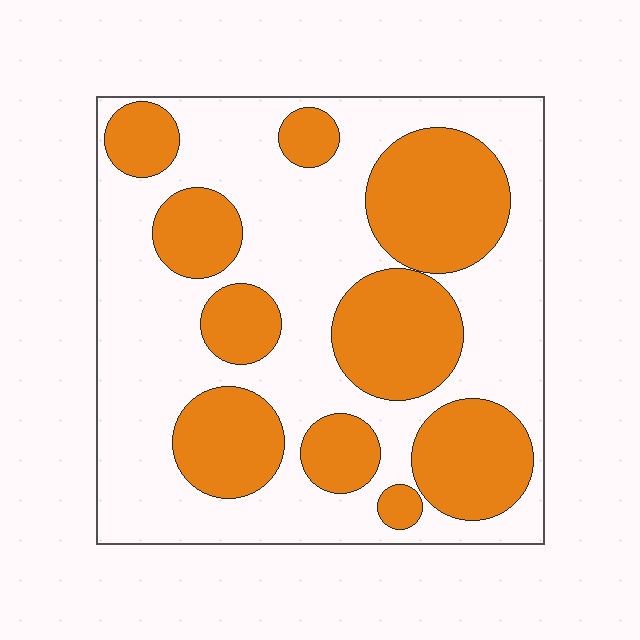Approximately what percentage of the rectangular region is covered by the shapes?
Approximately 40%.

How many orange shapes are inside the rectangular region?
10.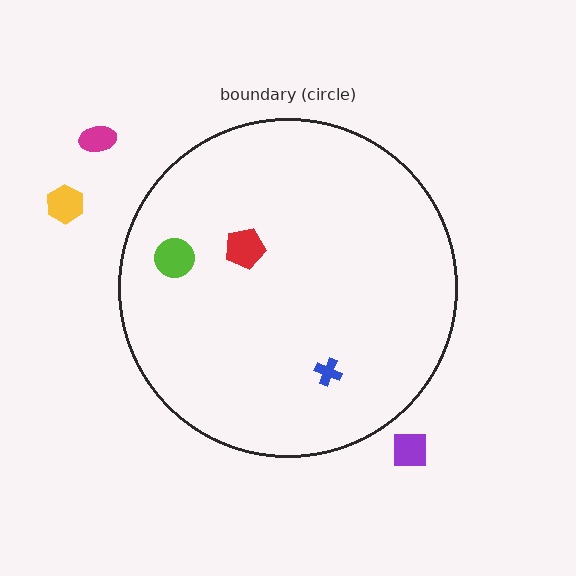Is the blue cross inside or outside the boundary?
Inside.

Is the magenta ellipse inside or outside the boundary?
Outside.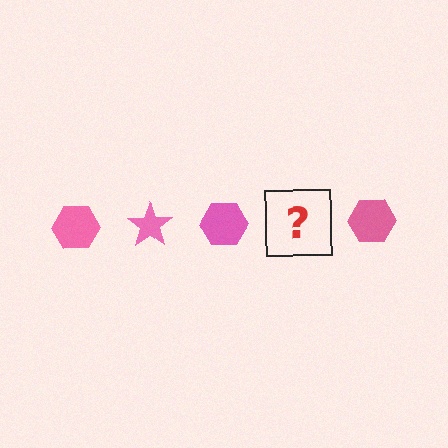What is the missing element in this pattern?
The missing element is a pink star.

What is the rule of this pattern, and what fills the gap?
The rule is that the pattern cycles through hexagon, star shapes in pink. The gap should be filled with a pink star.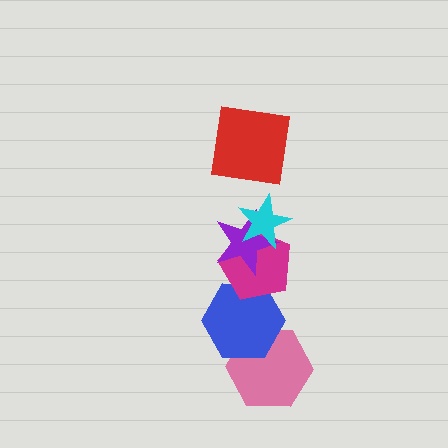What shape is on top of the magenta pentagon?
The purple star is on top of the magenta pentagon.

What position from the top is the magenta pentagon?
The magenta pentagon is 4th from the top.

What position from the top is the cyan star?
The cyan star is 2nd from the top.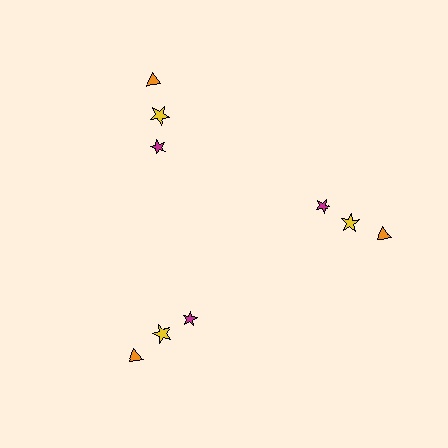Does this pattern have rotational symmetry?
Yes, this pattern has 3-fold rotational symmetry. It looks the same after rotating 120 degrees around the center.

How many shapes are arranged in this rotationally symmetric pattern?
There are 9 shapes, arranged in 3 groups of 3.